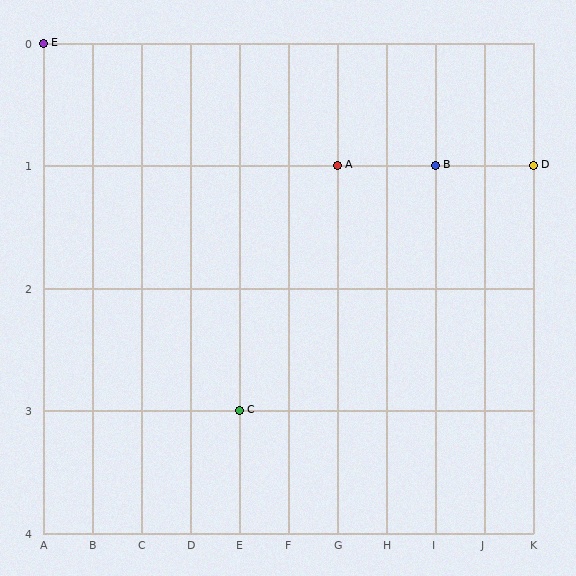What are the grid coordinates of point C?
Point C is at grid coordinates (E, 3).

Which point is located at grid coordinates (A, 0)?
Point E is at (A, 0).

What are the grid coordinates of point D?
Point D is at grid coordinates (K, 1).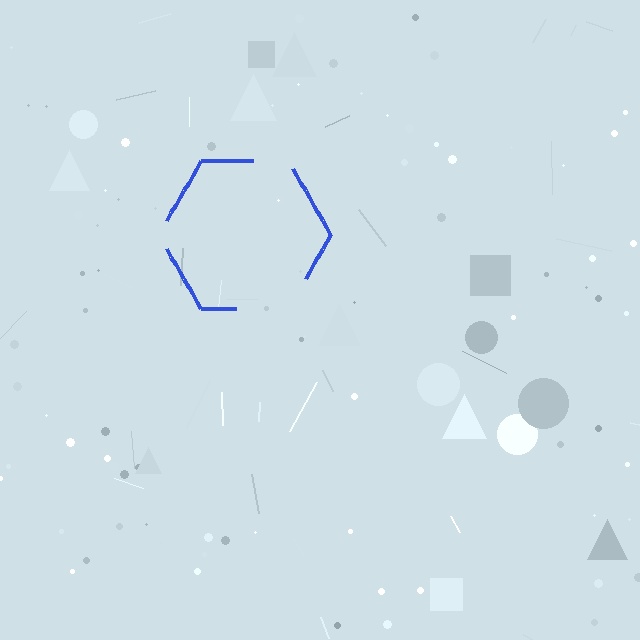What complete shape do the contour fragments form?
The contour fragments form a hexagon.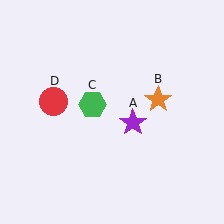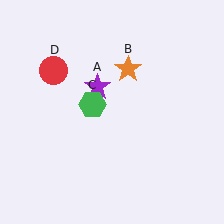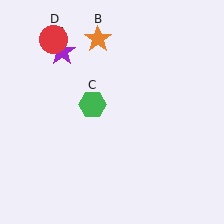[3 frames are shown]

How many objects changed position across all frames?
3 objects changed position: purple star (object A), orange star (object B), red circle (object D).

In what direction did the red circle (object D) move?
The red circle (object D) moved up.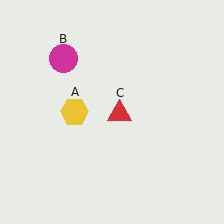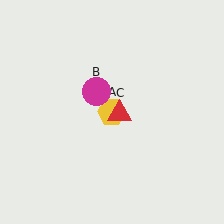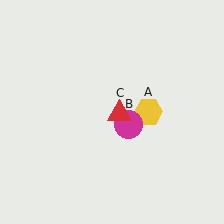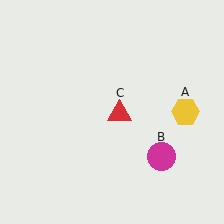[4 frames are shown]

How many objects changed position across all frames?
2 objects changed position: yellow hexagon (object A), magenta circle (object B).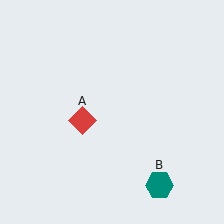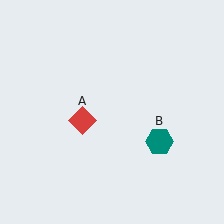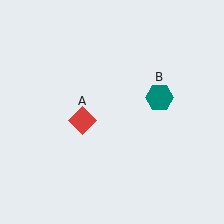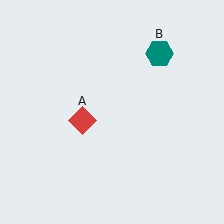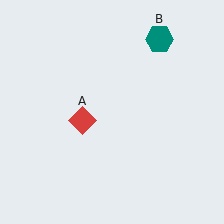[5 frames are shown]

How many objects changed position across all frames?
1 object changed position: teal hexagon (object B).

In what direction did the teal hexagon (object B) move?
The teal hexagon (object B) moved up.